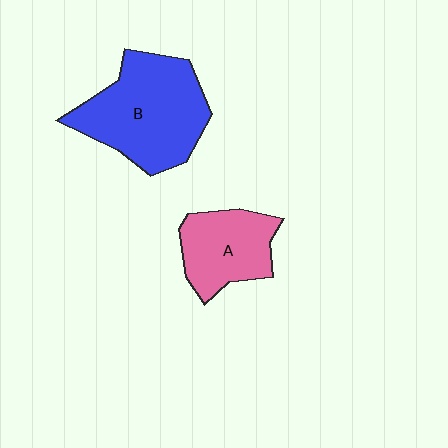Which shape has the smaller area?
Shape A (pink).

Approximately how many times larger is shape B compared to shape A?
Approximately 1.6 times.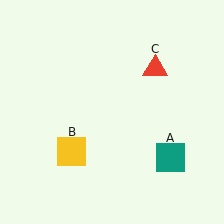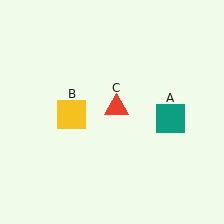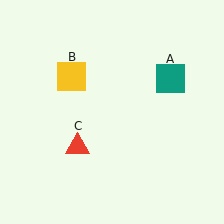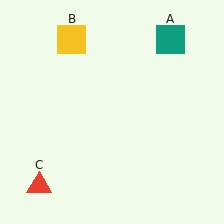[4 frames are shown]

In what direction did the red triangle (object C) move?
The red triangle (object C) moved down and to the left.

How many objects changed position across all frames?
3 objects changed position: teal square (object A), yellow square (object B), red triangle (object C).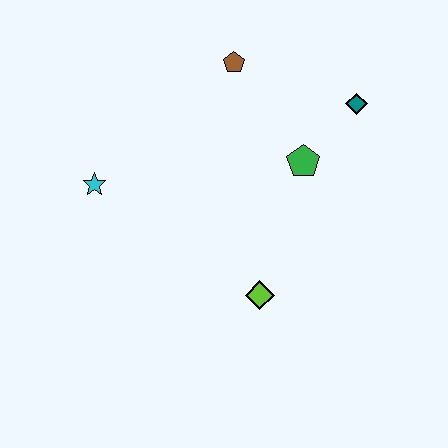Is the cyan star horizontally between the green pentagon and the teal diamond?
No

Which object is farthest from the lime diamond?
The brown pentagon is farthest from the lime diamond.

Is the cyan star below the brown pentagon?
Yes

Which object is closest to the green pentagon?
The teal diamond is closest to the green pentagon.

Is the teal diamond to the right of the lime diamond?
Yes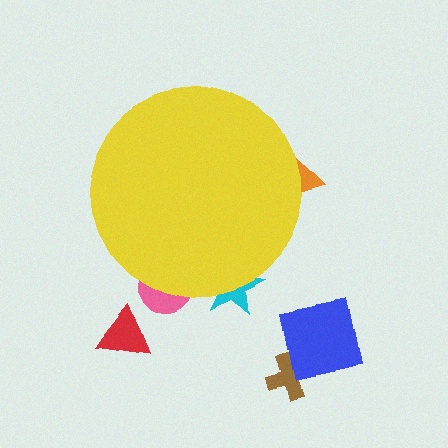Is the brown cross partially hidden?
No, the brown cross is fully visible.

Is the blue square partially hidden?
No, the blue square is fully visible.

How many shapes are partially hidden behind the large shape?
3 shapes are partially hidden.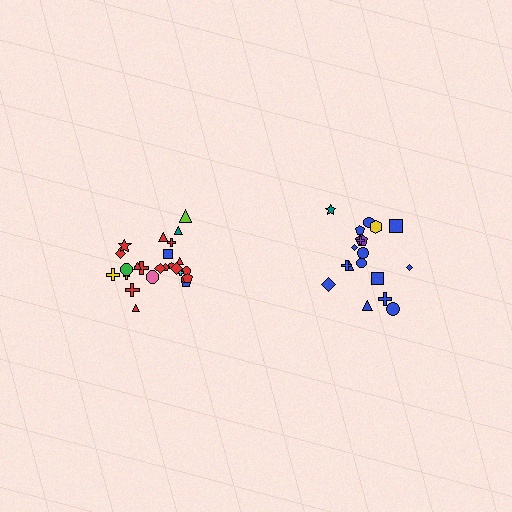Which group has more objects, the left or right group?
The left group.